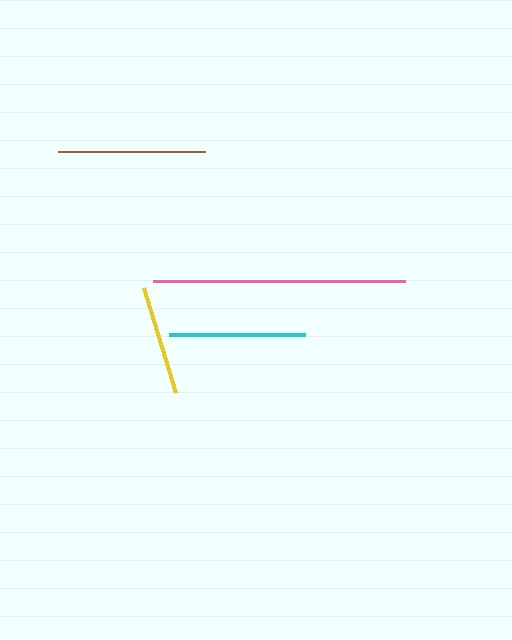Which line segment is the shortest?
The yellow line is the shortest at approximately 110 pixels.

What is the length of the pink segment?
The pink segment is approximately 252 pixels long.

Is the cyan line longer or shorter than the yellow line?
The cyan line is longer than the yellow line.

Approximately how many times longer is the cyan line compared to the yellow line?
The cyan line is approximately 1.2 times the length of the yellow line.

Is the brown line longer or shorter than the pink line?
The pink line is longer than the brown line.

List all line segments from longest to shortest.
From longest to shortest: pink, brown, cyan, yellow.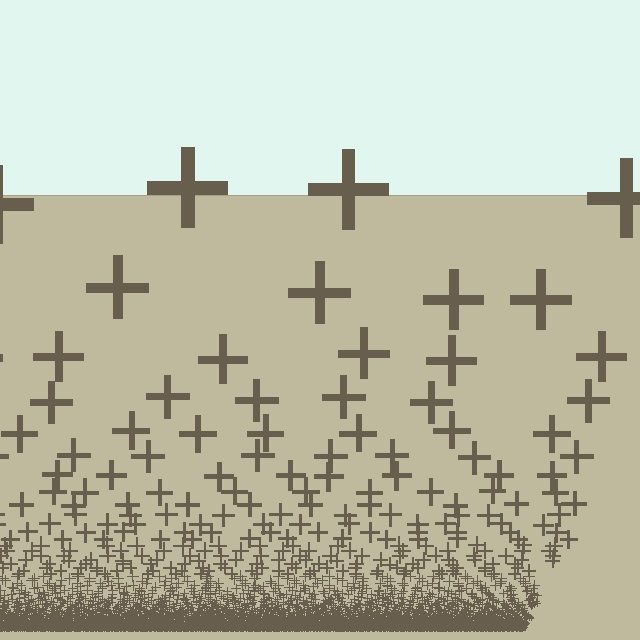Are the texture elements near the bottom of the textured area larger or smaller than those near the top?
Smaller. The gradient is inverted — elements near the bottom are smaller and denser.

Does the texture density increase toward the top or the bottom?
Density increases toward the bottom.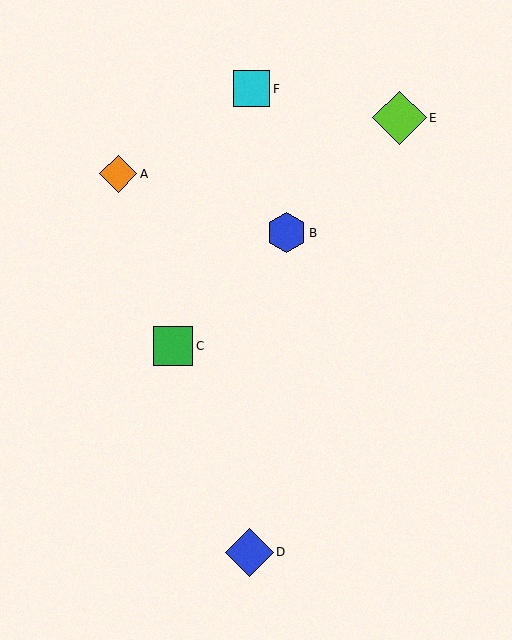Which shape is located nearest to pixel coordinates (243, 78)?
The cyan square (labeled F) at (252, 89) is nearest to that location.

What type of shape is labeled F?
Shape F is a cyan square.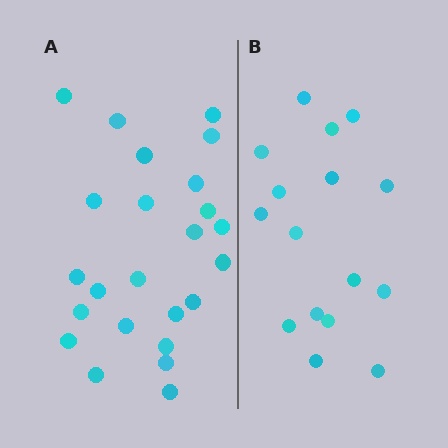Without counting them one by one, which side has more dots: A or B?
Region A (the left region) has more dots.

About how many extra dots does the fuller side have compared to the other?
Region A has roughly 8 or so more dots than region B.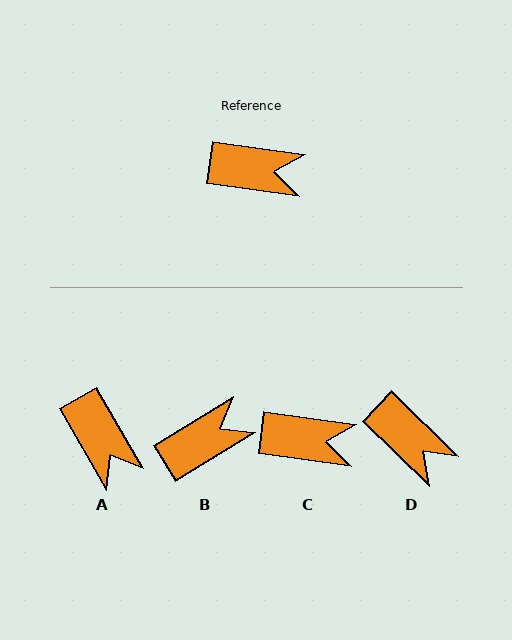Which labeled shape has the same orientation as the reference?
C.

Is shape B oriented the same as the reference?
No, it is off by about 40 degrees.